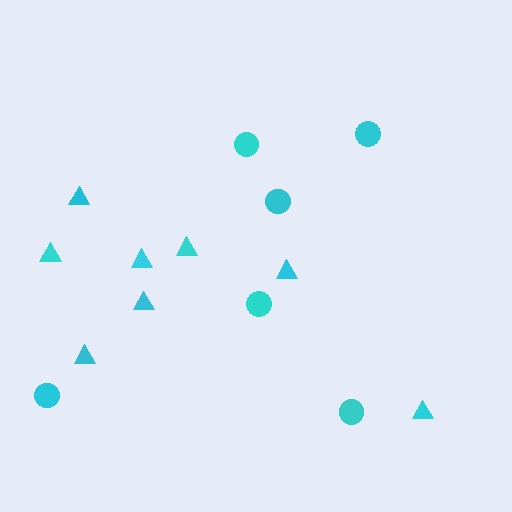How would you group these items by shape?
There are 2 groups: one group of triangles (8) and one group of circles (6).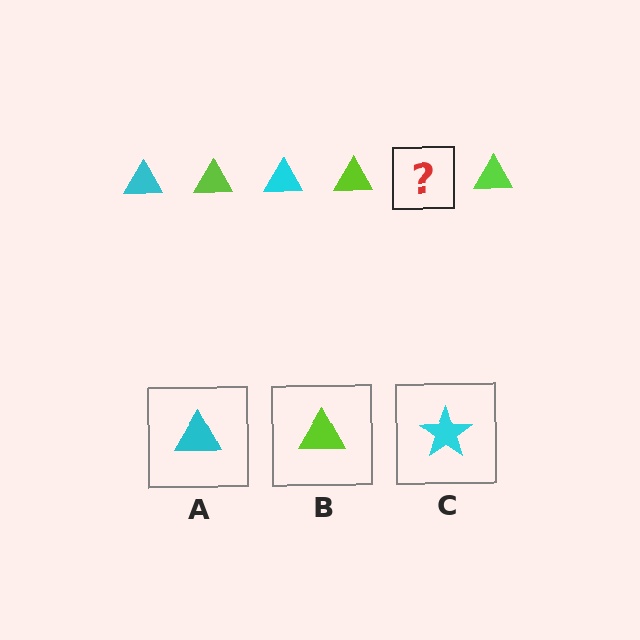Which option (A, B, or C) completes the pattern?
A.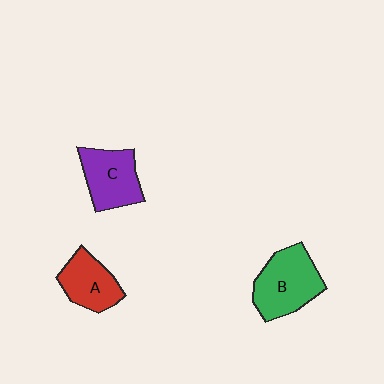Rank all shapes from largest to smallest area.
From largest to smallest: B (green), C (purple), A (red).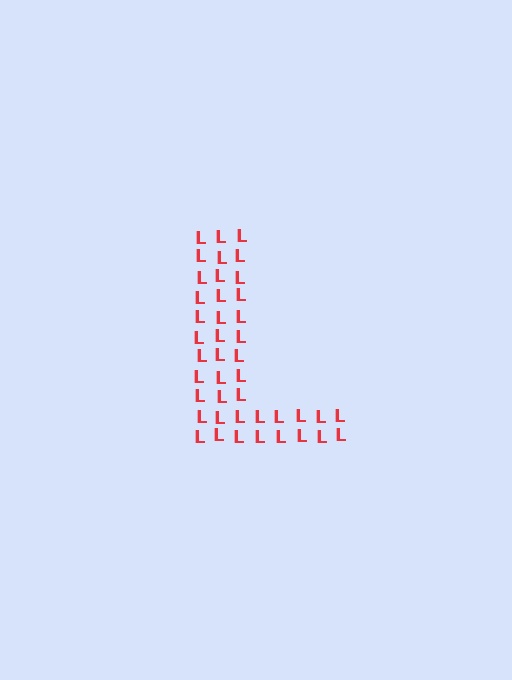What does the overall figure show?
The overall figure shows the letter L.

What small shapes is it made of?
It is made of small letter L's.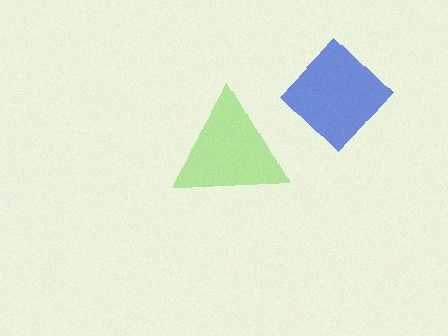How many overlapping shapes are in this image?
There are 2 overlapping shapes in the image.